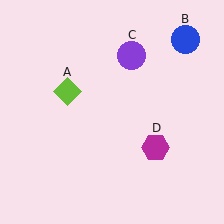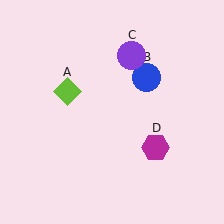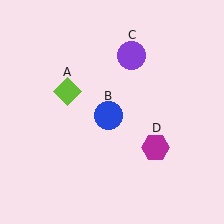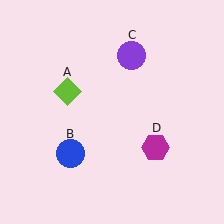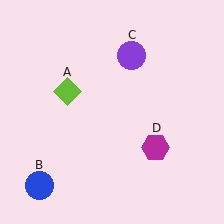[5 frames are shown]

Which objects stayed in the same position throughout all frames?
Lime diamond (object A) and purple circle (object C) and magenta hexagon (object D) remained stationary.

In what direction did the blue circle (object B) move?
The blue circle (object B) moved down and to the left.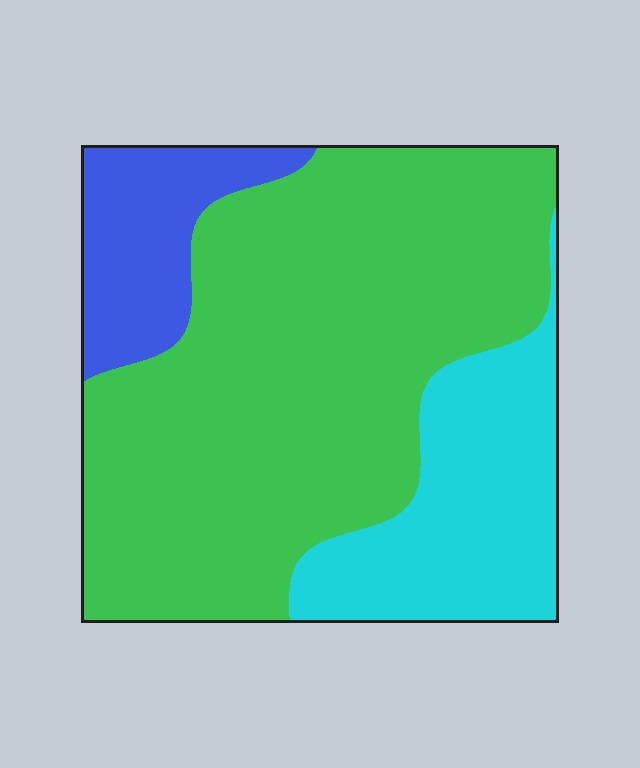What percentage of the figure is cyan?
Cyan covers 22% of the figure.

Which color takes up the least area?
Blue, at roughly 15%.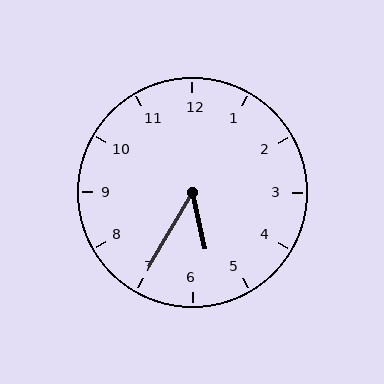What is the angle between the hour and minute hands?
Approximately 42 degrees.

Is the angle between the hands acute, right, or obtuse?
It is acute.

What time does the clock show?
5:35.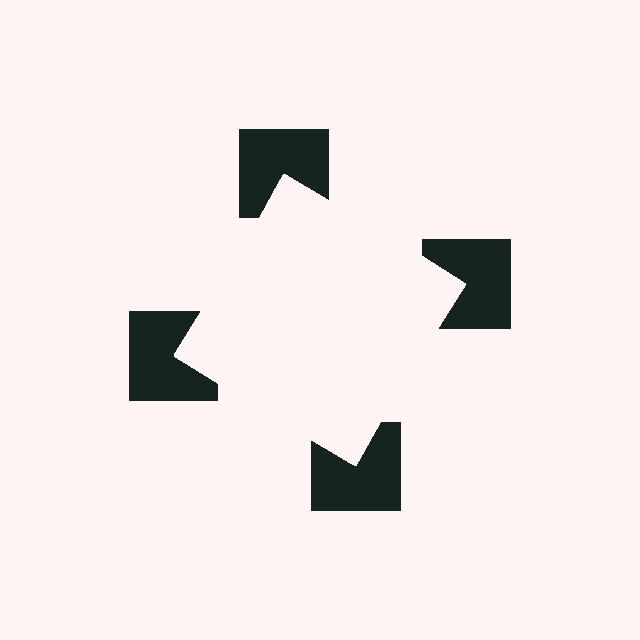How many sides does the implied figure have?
4 sides.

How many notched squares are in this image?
There are 4 — one at each vertex of the illusory square.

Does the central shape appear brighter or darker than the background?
It typically appears slightly brighter than the background, even though no actual brightness change is drawn.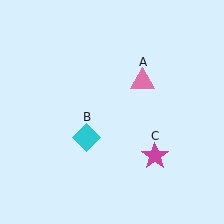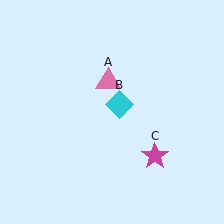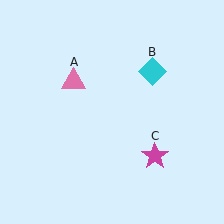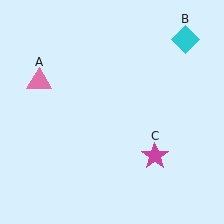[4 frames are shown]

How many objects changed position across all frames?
2 objects changed position: pink triangle (object A), cyan diamond (object B).